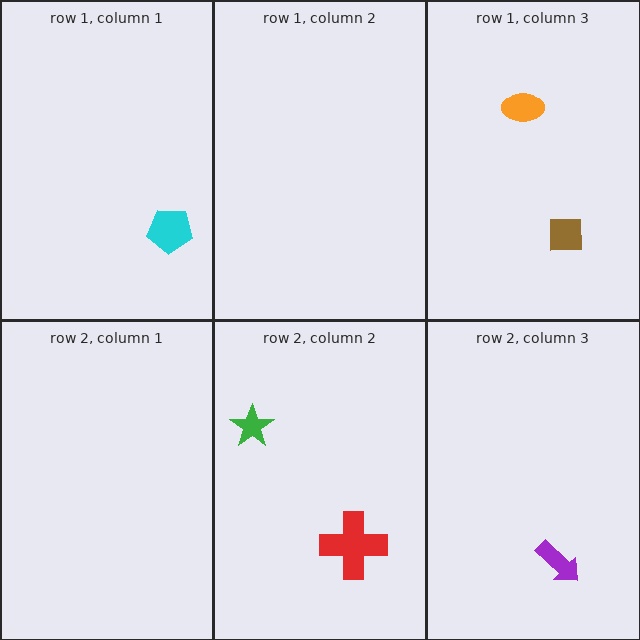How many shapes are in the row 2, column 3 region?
1.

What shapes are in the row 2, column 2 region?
The green star, the red cross.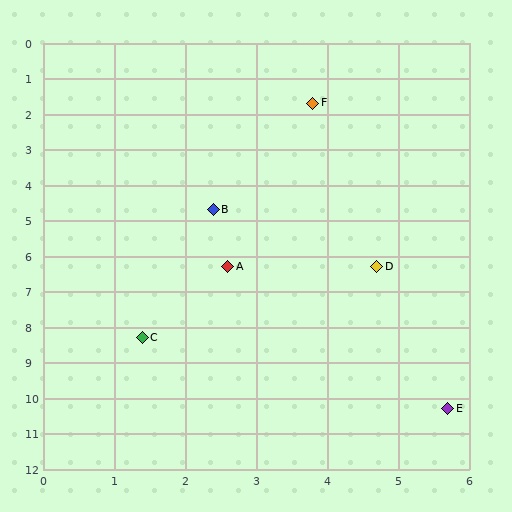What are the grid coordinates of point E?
Point E is at approximately (5.7, 10.3).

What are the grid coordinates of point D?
Point D is at approximately (4.7, 6.3).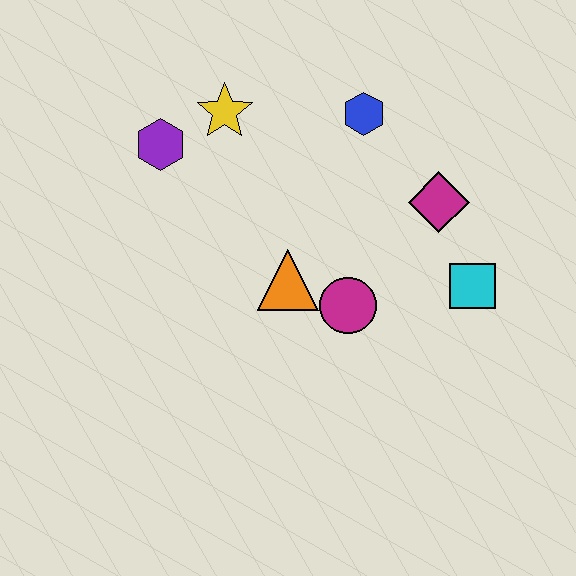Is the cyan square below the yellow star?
Yes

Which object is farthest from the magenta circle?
The purple hexagon is farthest from the magenta circle.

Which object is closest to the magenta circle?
The orange triangle is closest to the magenta circle.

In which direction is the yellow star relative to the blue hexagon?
The yellow star is to the left of the blue hexagon.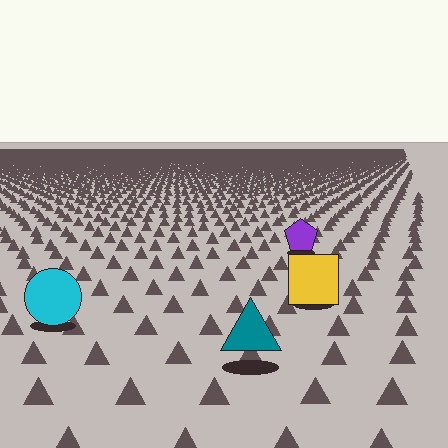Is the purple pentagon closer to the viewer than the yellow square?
No. The yellow square is closer — you can tell from the texture gradient: the ground texture is coarser near it.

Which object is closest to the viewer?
The teal triangle is closest. The texture marks near it are larger and more spread out.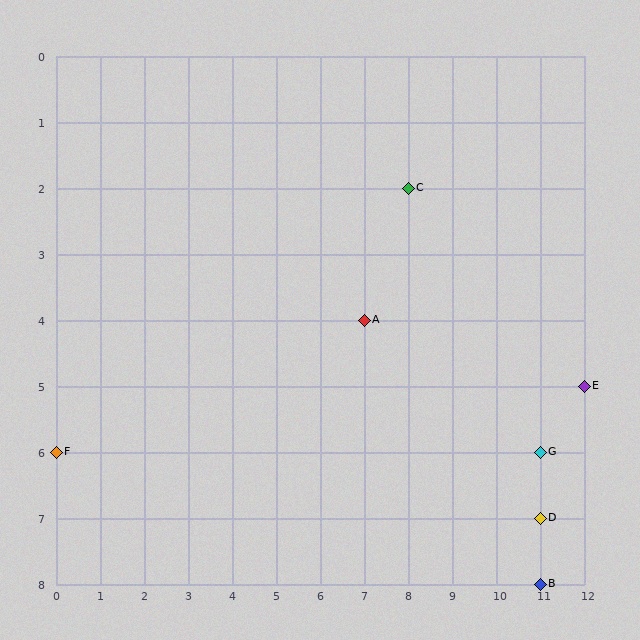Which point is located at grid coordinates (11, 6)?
Point G is at (11, 6).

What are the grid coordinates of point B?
Point B is at grid coordinates (11, 8).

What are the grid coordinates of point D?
Point D is at grid coordinates (11, 7).